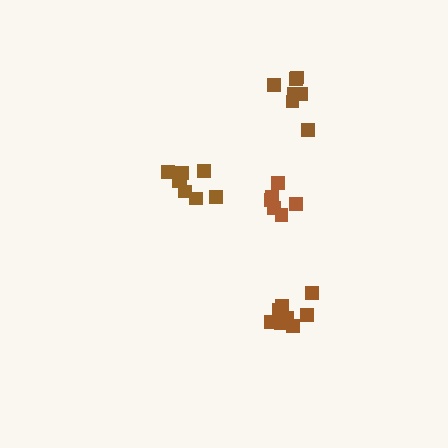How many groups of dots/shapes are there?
There are 4 groups.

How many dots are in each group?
Group 1: 7 dots, Group 2: 6 dots, Group 3: 8 dots, Group 4: 8 dots (29 total).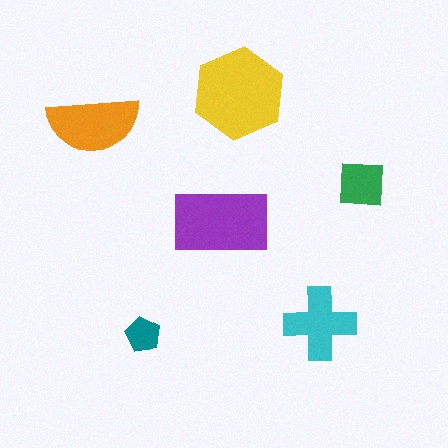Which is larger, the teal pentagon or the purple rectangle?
The purple rectangle.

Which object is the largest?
The yellow hexagon.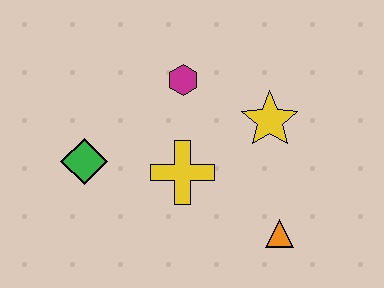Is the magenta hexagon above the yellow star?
Yes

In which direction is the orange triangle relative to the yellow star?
The orange triangle is below the yellow star.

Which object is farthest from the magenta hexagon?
The orange triangle is farthest from the magenta hexagon.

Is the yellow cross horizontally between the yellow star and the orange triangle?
No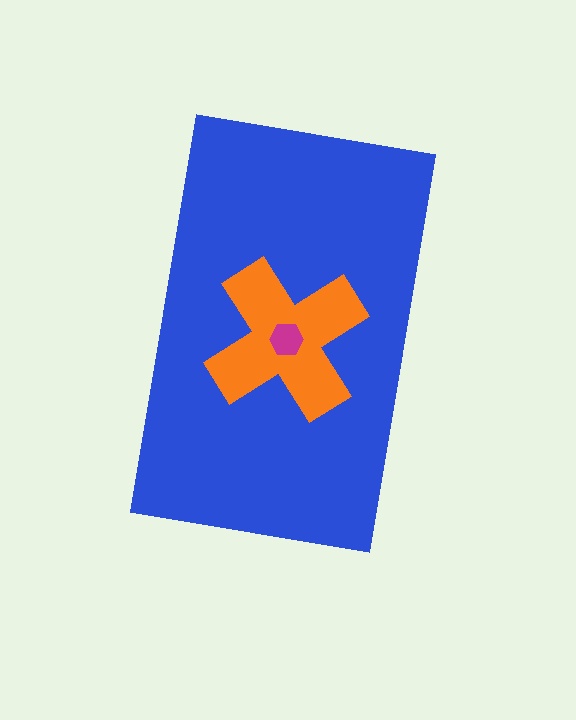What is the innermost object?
The magenta hexagon.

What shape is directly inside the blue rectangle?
The orange cross.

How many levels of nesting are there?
3.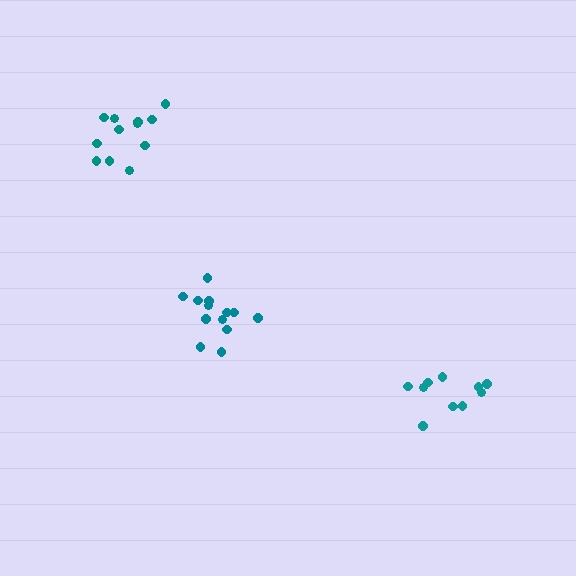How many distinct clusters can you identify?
There are 3 distinct clusters.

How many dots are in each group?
Group 1: 13 dots, Group 2: 10 dots, Group 3: 12 dots (35 total).